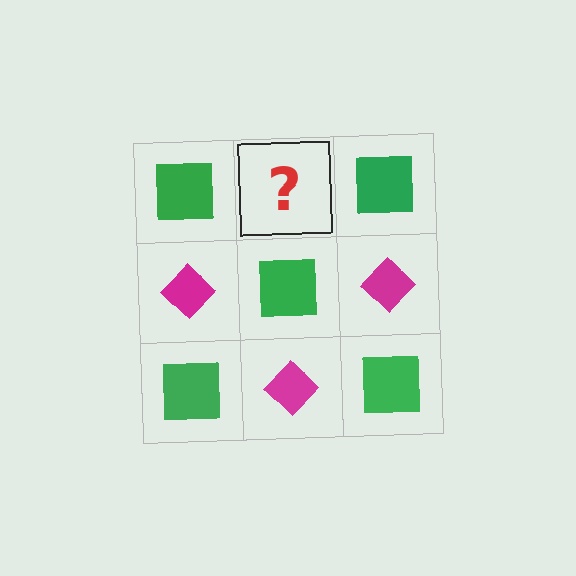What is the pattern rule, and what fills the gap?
The rule is that it alternates green square and magenta diamond in a checkerboard pattern. The gap should be filled with a magenta diamond.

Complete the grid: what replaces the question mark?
The question mark should be replaced with a magenta diamond.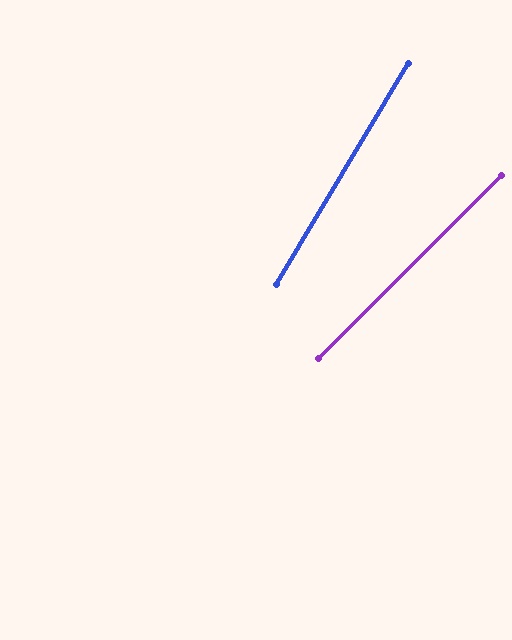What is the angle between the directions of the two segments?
Approximately 14 degrees.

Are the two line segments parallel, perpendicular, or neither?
Neither parallel nor perpendicular — they differ by about 14°.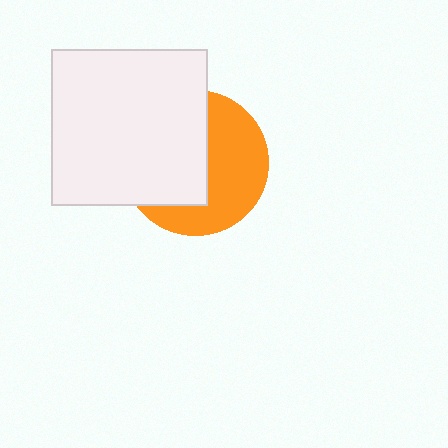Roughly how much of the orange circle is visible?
About half of it is visible (roughly 49%).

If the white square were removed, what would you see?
You would see the complete orange circle.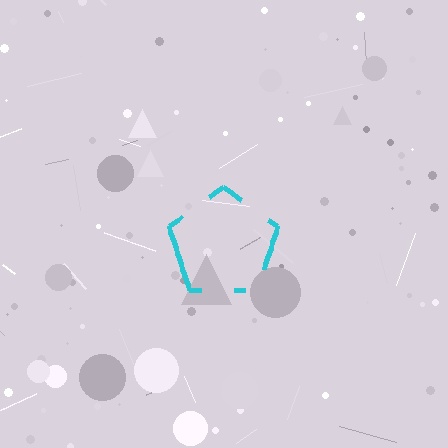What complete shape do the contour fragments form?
The contour fragments form a pentagon.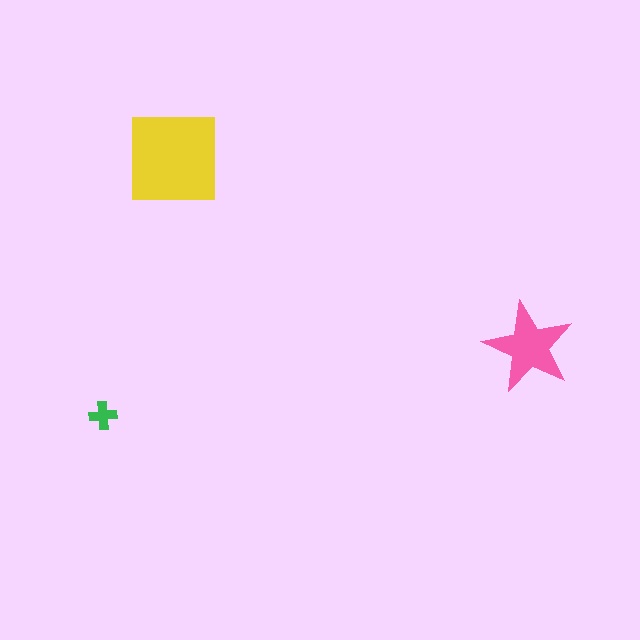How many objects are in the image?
There are 3 objects in the image.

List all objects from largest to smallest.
The yellow square, the pink star, the green cross.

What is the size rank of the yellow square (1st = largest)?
1st.